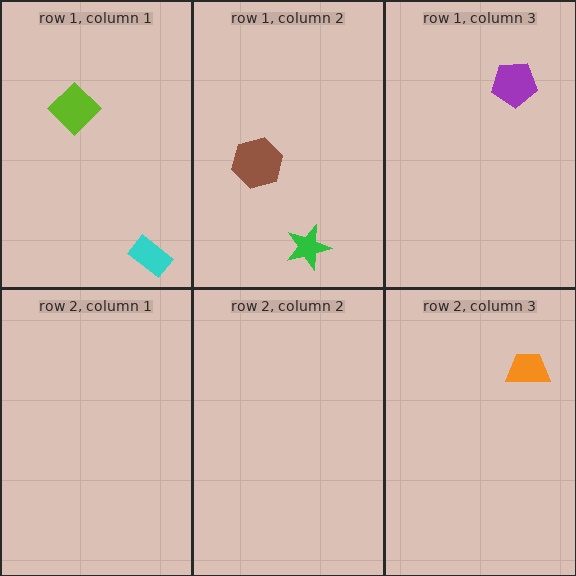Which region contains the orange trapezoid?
The row 2, column 3 region.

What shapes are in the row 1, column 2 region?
The brown hexagon, the green star.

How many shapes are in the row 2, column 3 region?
1.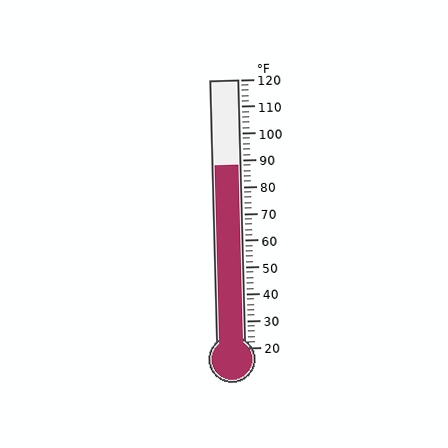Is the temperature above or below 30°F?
The temperature is above 30°F.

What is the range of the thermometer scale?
The thermometer scale ranges from 20°F to 120°F.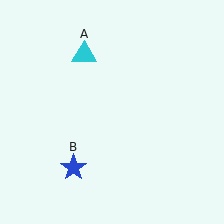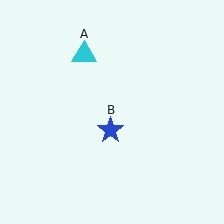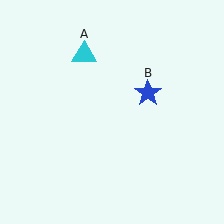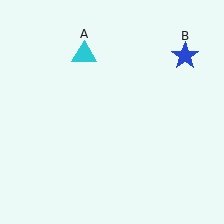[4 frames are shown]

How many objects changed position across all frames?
1 object changed position: blue star (object B).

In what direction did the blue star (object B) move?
The blue star (object B) moved up and to the right.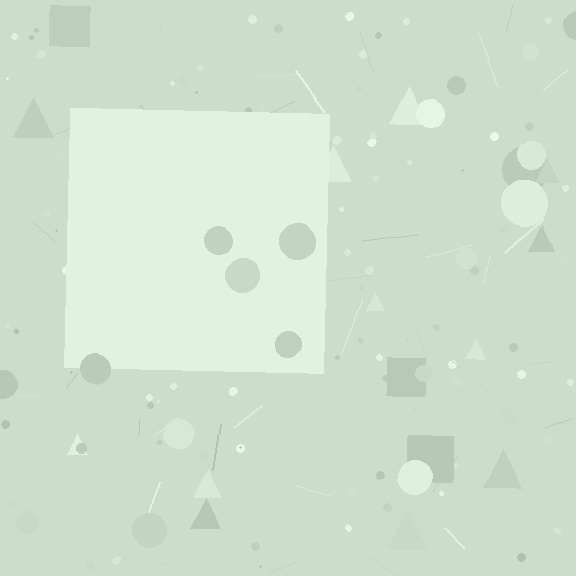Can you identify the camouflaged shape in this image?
The camouflaged shape is a square.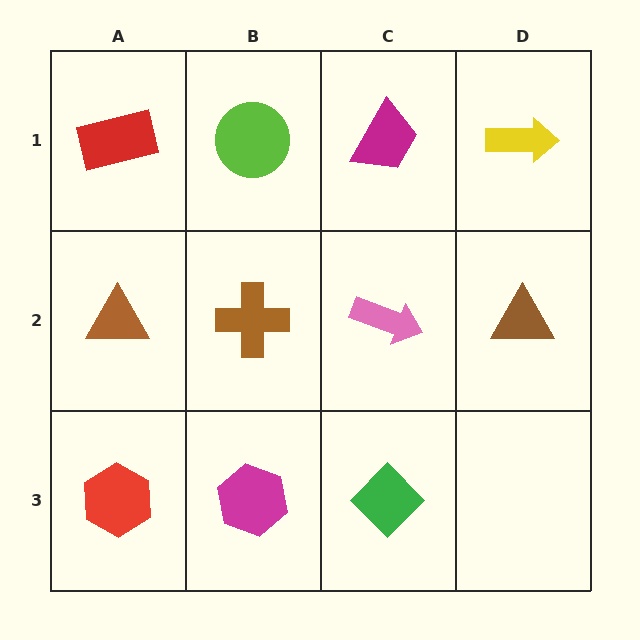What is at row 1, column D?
A yellow arrow.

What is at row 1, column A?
A red rectangle.